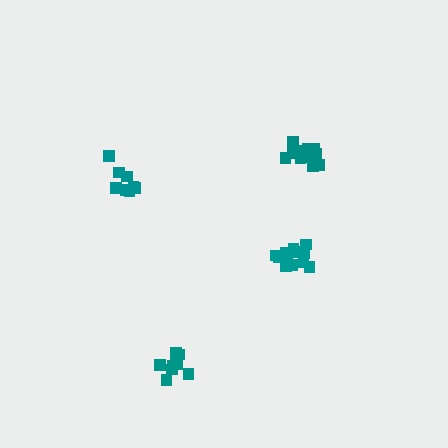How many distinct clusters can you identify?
There are 4 distinct clusters.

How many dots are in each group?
Group 1: 14 dots, Group 2: 10 dots, Group 3: 8 dots, Group 4: 14 dots (46 total).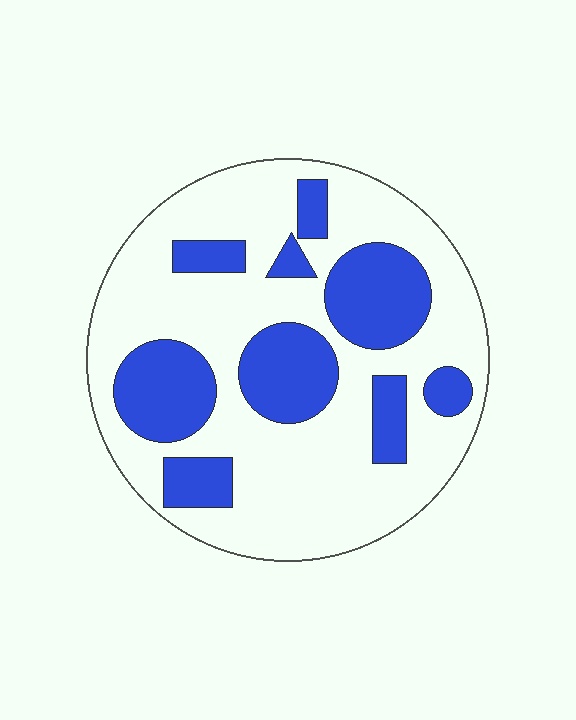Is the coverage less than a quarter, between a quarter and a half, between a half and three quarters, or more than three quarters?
Between a quarter and a half.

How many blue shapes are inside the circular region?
9.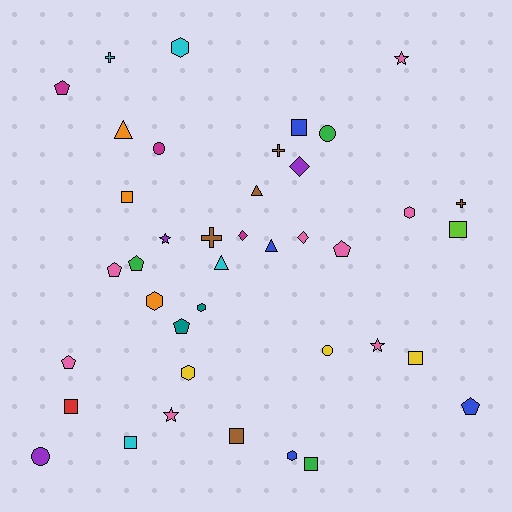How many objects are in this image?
There are 40 objects.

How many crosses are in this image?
There are 4 crosses.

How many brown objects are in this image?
There are 5 brown objects.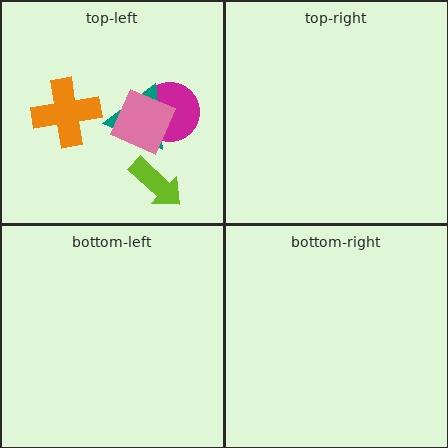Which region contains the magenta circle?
The top-left region.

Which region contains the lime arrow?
The top-left region.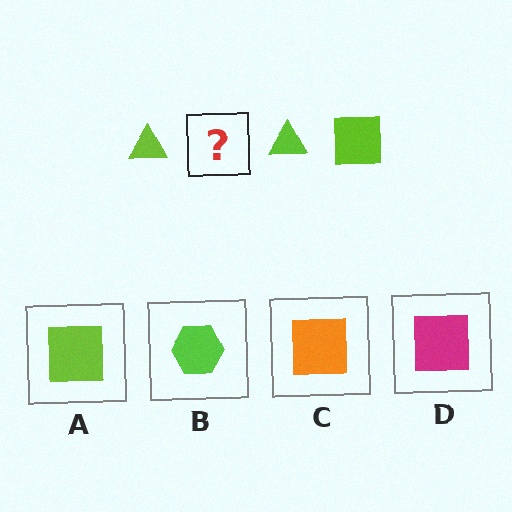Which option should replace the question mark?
Option A.